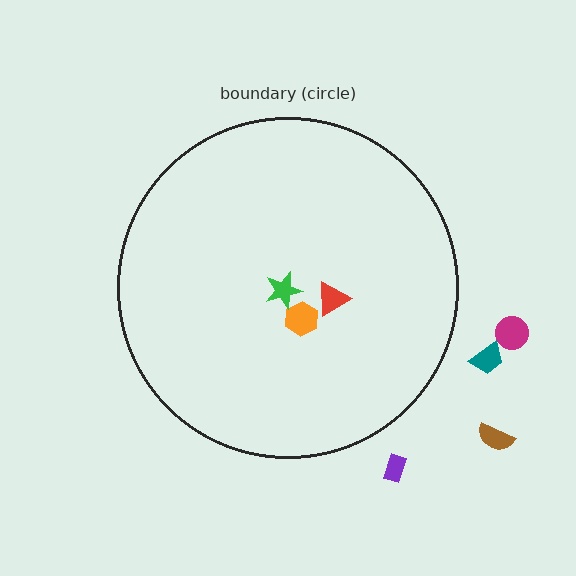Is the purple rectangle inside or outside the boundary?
Outside.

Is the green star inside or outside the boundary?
Inside.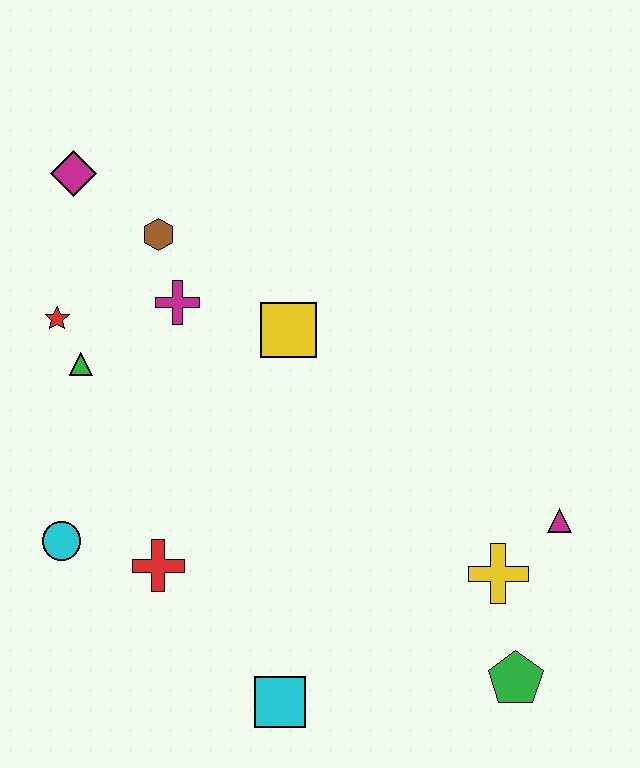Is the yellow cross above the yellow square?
No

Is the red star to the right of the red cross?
No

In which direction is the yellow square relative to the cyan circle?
The yellow square is to the right of the cyan circle.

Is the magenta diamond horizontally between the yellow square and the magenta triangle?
No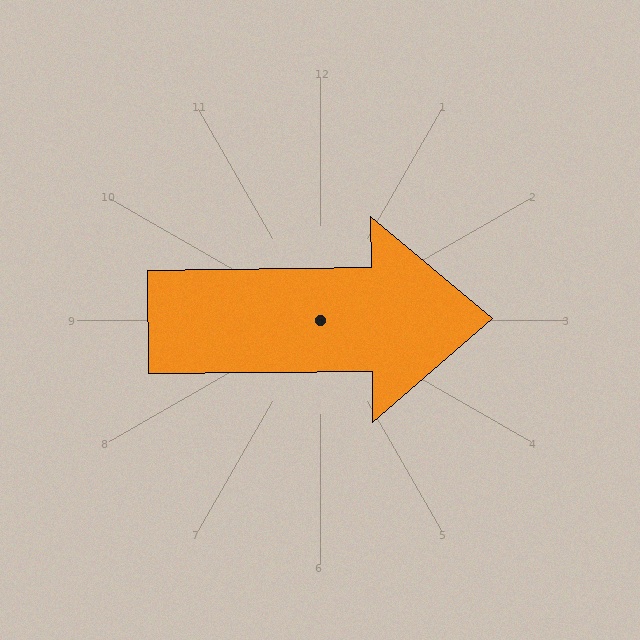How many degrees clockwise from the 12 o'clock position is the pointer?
Approximately 89 degrees.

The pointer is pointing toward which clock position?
Roughly 3 o'clock.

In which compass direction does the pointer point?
East.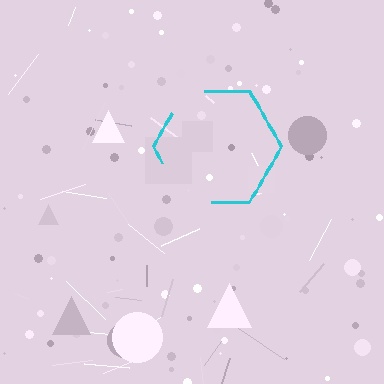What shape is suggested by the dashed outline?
The dashed outline suggests a hexagon.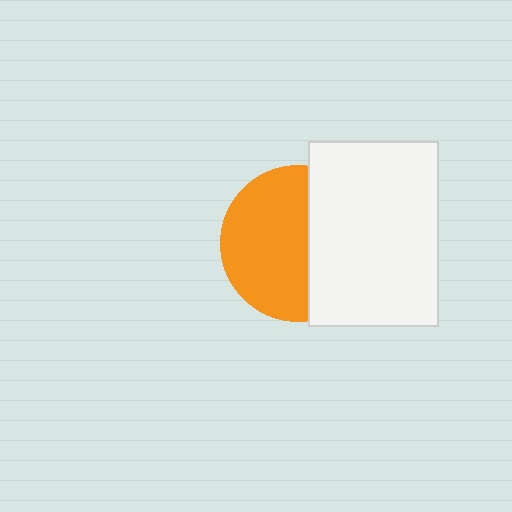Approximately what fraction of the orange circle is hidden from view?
Roughly 43% of the orange circle is hidden behind the white rectangle.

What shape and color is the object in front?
The object in front is a white rectangle.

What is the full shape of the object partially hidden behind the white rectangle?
The partially hidden object is an orange circle.